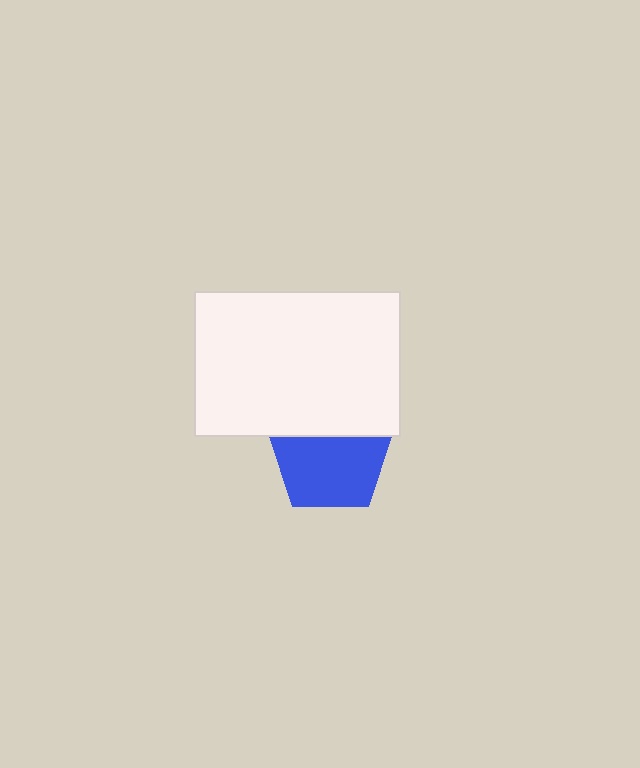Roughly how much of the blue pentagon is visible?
Most of it is visible (roughly 68%).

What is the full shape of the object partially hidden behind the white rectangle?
The partially hidden object is a blue pentagon.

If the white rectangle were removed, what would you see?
You would see the complete blue pentagon.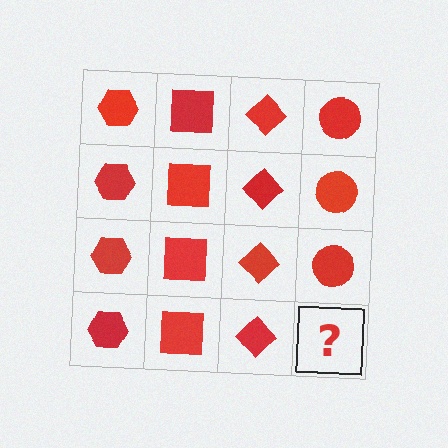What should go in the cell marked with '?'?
The missing cell should contain a red circle.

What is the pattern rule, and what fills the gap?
The rule is that each column has a consistent shape. The gap should be filled with a red circle.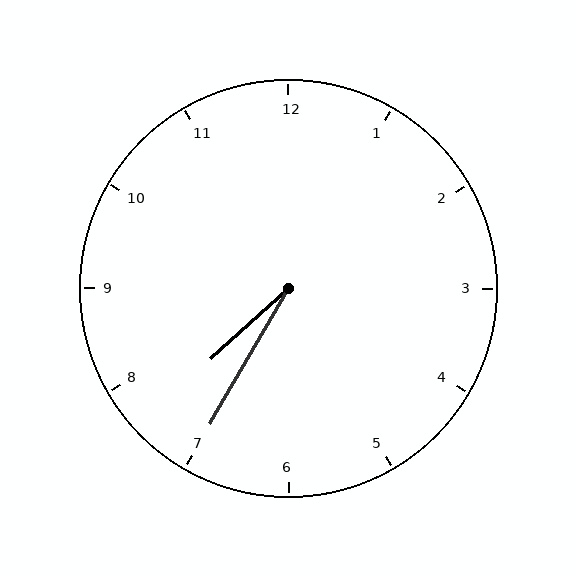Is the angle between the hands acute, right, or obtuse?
It is acute.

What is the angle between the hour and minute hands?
Approximately 18 degrees.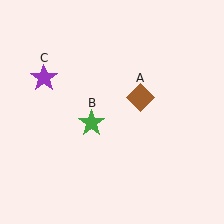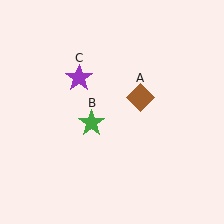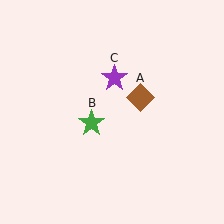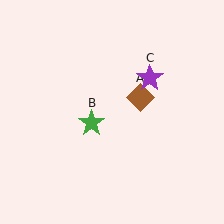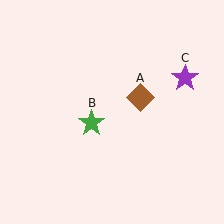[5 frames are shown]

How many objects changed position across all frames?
1 object changed position: purple star (object C).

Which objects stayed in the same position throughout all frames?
Brown diamond (object A) and green star (object B) remained stationary.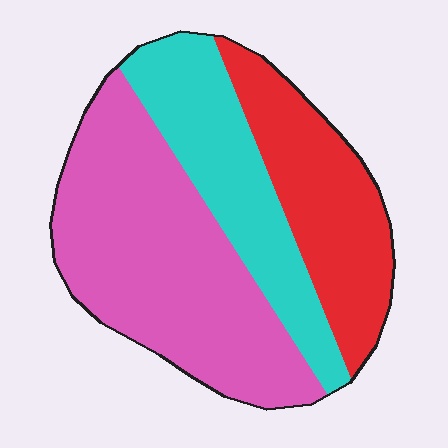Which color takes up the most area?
Pink, at roughly 45%.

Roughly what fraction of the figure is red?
Red takes up about one quarter (1/4) of the figure.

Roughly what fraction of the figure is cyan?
Cyan takes up between a sixth and a third of the figure.